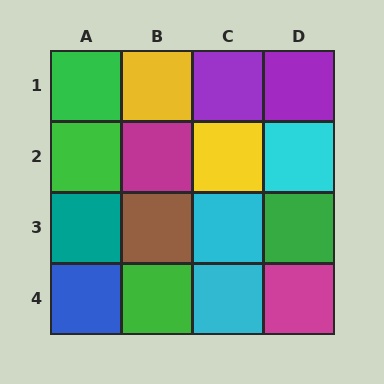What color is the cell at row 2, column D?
Cyan.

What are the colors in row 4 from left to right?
Blue, green, cyan, magenta.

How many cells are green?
4 cells are green.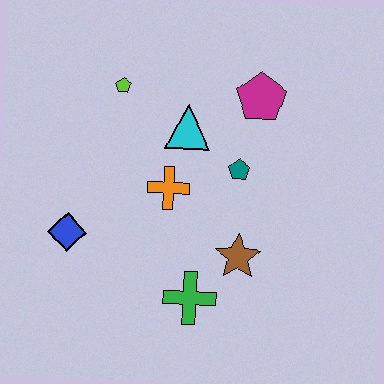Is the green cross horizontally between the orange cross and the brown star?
Yes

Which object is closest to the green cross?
The brown star is closest to the green cross.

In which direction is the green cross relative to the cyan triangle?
The green cross is below the cyan triangle.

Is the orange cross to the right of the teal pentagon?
No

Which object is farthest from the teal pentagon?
The blue diamond is farthest from the teal pentagon.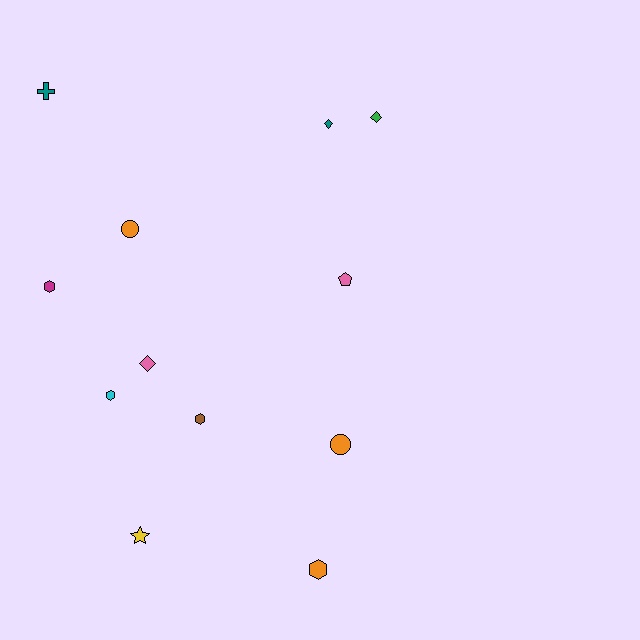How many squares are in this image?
There are no squares.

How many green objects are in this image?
There is 1 green object.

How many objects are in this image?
There are 12 objects.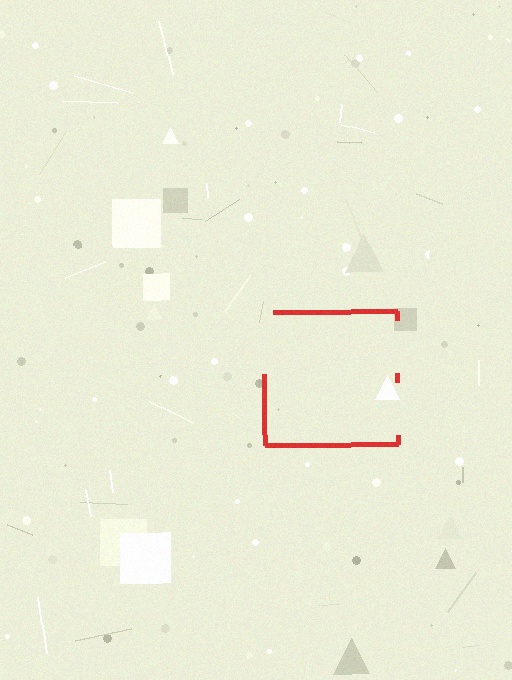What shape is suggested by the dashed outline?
The dashed outline suggests a square.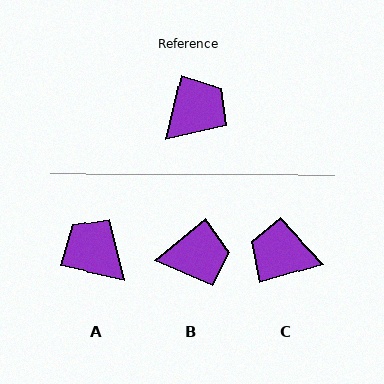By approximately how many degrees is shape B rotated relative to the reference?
Approximately 37 degrees clockwise.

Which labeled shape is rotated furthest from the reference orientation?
C, about 120 degrees away.